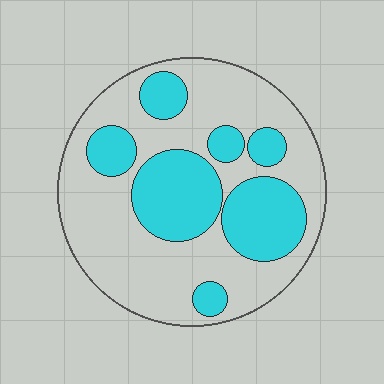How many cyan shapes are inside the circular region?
7.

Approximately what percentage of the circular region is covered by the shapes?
Approximately 35%.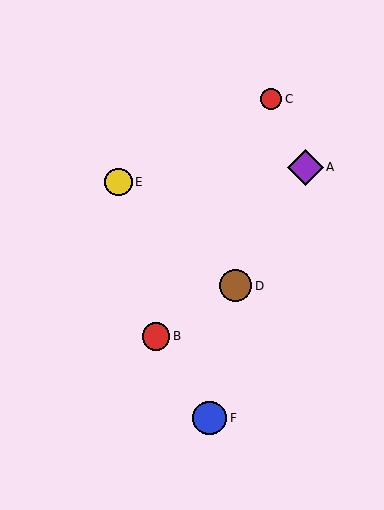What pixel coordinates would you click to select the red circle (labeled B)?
Click at (156, 336) to select the red circle B.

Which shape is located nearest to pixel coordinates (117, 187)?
The yellow circle (labeled E) at (118, 182) is nearest to that location.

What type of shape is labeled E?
Shape E is a yellow circle.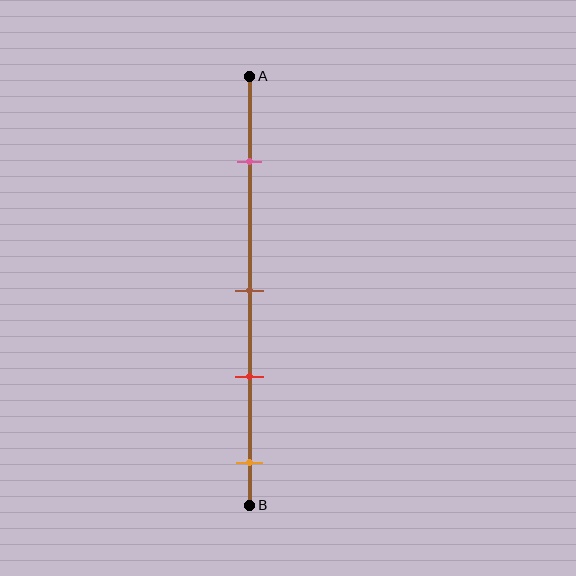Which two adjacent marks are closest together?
The brown and red marks are the closest adjacent pair.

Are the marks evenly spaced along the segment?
No, the marks are not evenly spaced.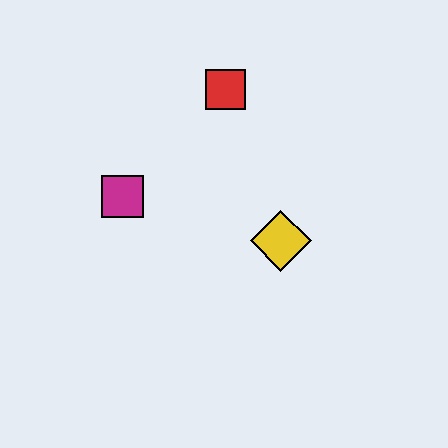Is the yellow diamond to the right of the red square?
Yes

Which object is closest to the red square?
The magenta square is closest to the red square.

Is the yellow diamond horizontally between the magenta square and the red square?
No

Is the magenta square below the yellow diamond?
No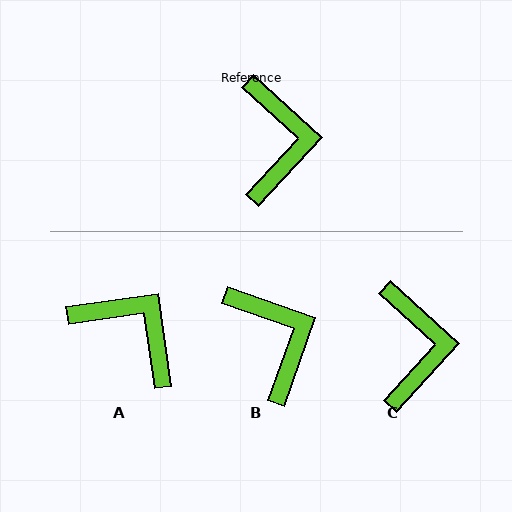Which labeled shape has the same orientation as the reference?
C.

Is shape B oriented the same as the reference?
No, it is off by about 23 degrees.